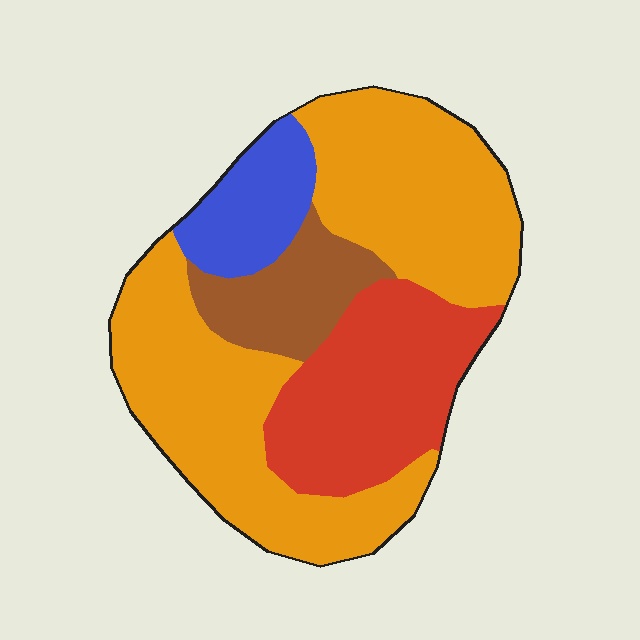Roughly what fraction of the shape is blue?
Blue covers about 10% of the shape.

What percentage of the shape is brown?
Brown covers around 10% of the shape.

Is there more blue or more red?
Red.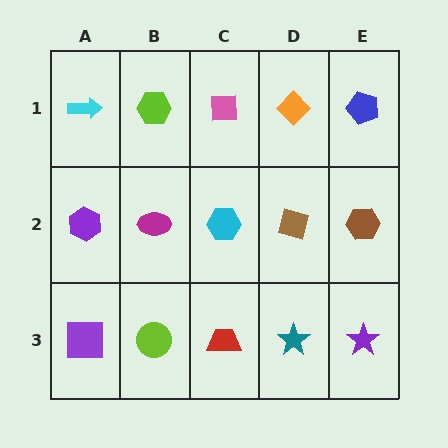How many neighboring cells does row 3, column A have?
2.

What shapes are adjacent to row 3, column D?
A brown diamond (row 2, column D), a red trapezoid (row 3, column C), a purple star (row 3, column E).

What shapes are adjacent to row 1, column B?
A magenta ellipse (row 2, column B), a cyan arrow (row 1, column A), a pink square (row 1, column C).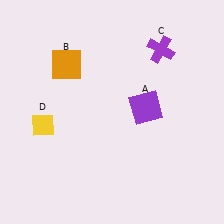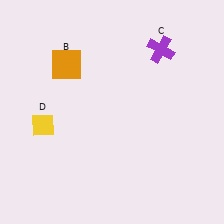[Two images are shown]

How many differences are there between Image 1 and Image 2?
There is 1 difference between the two images.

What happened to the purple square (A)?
The purple square (A) was removed in Image 2. It was in the top-right area of Image 1.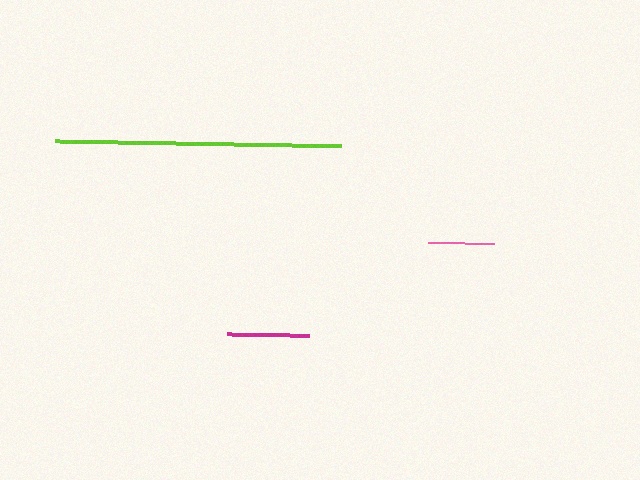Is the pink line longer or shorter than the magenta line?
The magenta line is longer than the pink line.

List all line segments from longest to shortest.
From longest to shortest: lime, magenta, pink.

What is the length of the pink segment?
The pink segment is approximately 66 pixels long.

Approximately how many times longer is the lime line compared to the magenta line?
The lime line is approximately 3.5 times the length of the magenta line.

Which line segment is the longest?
The lime line is the longest at approximately 286 pixels.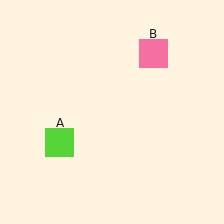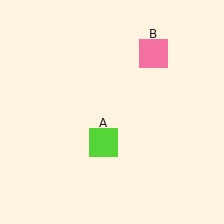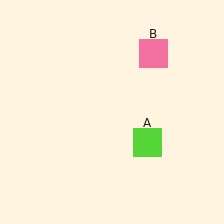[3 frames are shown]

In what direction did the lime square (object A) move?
The lime square (object A) moved right.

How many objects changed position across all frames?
1 object changed position: lime square (object A).